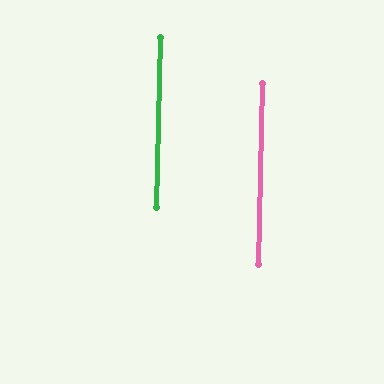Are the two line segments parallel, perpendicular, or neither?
Parallel — their directions differ by only 0.2°.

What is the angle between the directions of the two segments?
Approximately 0 degrees.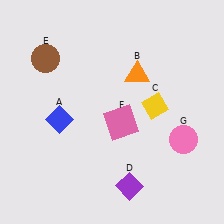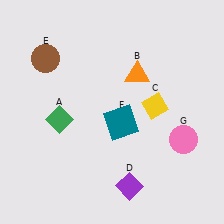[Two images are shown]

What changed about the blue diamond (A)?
In Image 1, A is blue. In Image 2, it changed to green.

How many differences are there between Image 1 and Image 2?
There are 2 differences between the two images.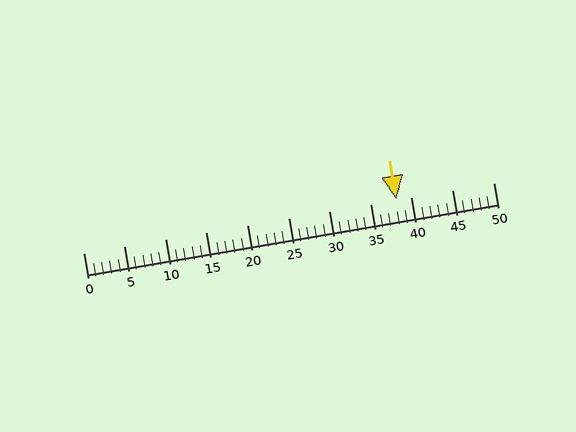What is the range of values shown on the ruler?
The ruler shows values from 0 to 50.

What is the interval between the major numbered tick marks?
The major tick marks are spaced 5 units apart.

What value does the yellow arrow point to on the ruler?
The yellow arrow points to approximately 38.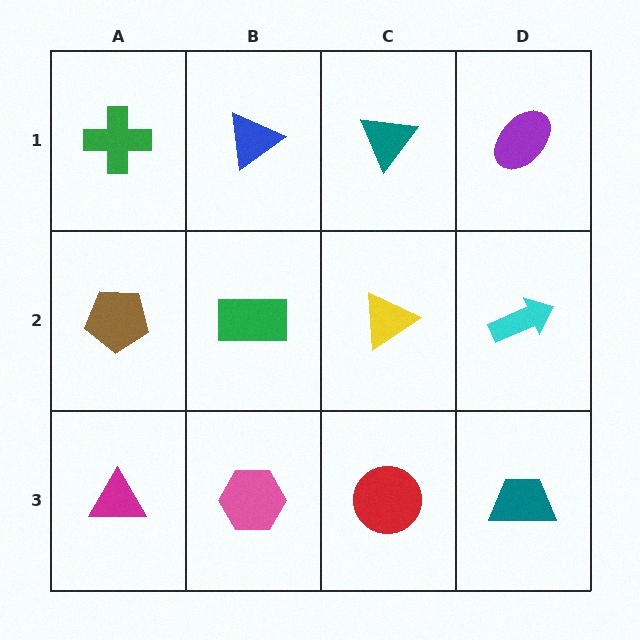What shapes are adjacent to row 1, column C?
A yellow triangle (row 2, column C), a blue triangle (row 1, column B), a purple ellipse (row 1, column D).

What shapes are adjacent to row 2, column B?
A blue triangle (row 1, column B), a pink hexagon (row 3, column B), a brown pentagon (row 2, column A), a yellow triangle (row 2, column C).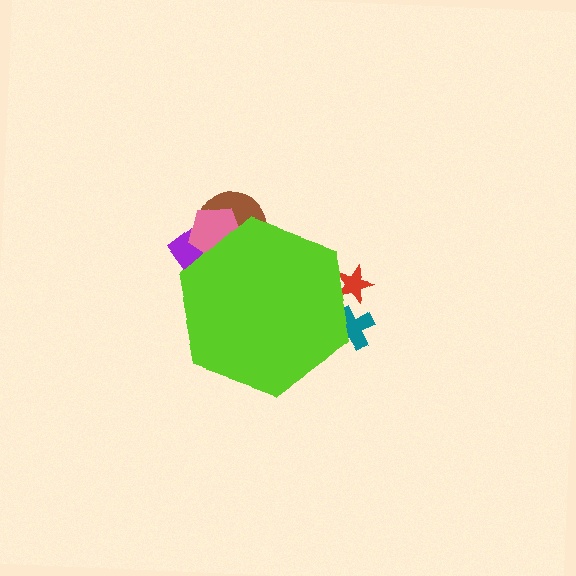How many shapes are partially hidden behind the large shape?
5 shapes are partially hidden.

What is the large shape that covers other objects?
A lime hexagon.